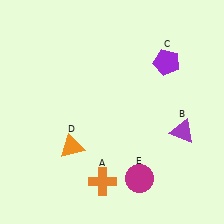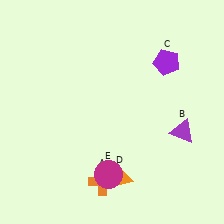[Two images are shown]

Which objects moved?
The objects that moved are: the orange triangle (D), the magenta circle (E).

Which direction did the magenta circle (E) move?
The magenta circle (E) moved left.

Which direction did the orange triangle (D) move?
The orange triangle (D) moved right.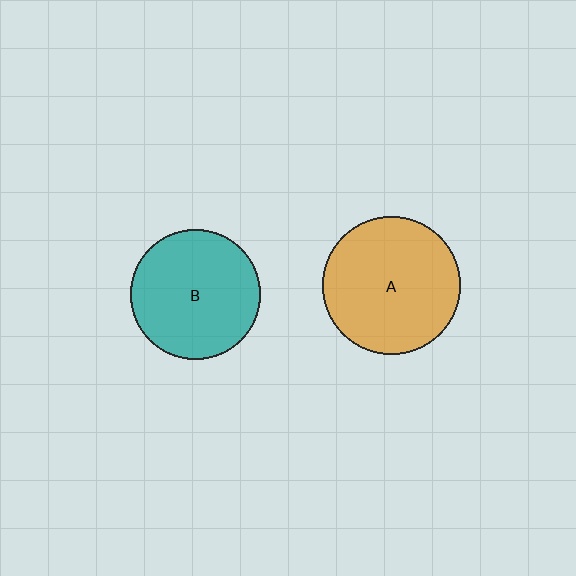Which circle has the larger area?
Circle A (orange).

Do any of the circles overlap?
No, none of the circles overlap.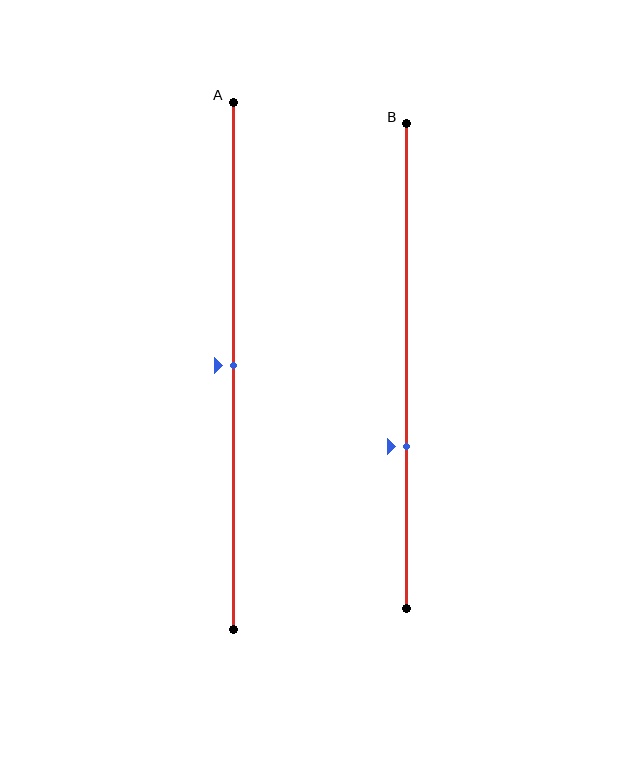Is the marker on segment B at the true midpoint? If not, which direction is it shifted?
No, the marker on segment B is shifted downward by about 17% of the segment length.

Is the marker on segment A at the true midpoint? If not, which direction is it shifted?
Yes, the marker on segment A is at the true midpoint.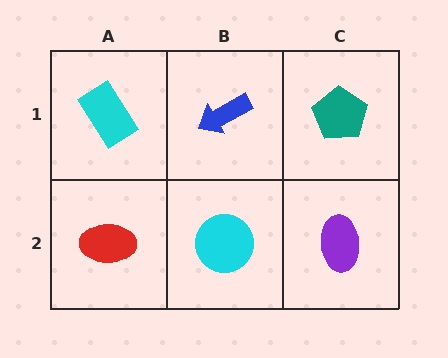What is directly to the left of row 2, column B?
A red ellipse.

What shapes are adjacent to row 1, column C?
A purple ellipse (row 2, column C), a blue arrow (row 1, column B).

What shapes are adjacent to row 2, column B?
A blue arrow (row 1, column B), a red ellipse (row 2, column A), a purple ellipse (row 2, column C).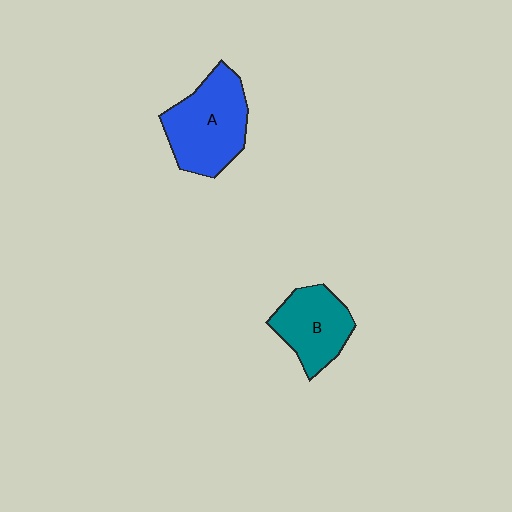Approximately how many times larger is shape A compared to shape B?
Approximately 1.3 times.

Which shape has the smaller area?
Shape B (teal).